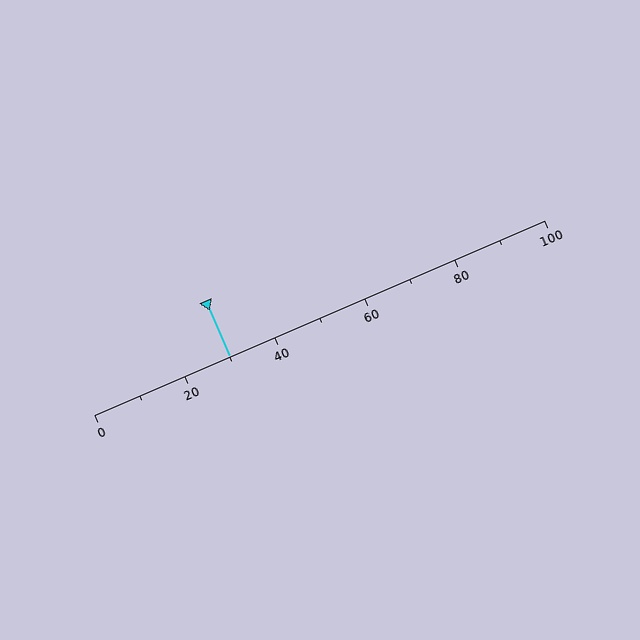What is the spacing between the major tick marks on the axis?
The major ticks are spaced 20 apart.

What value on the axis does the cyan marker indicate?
The marker indicates approximately 30.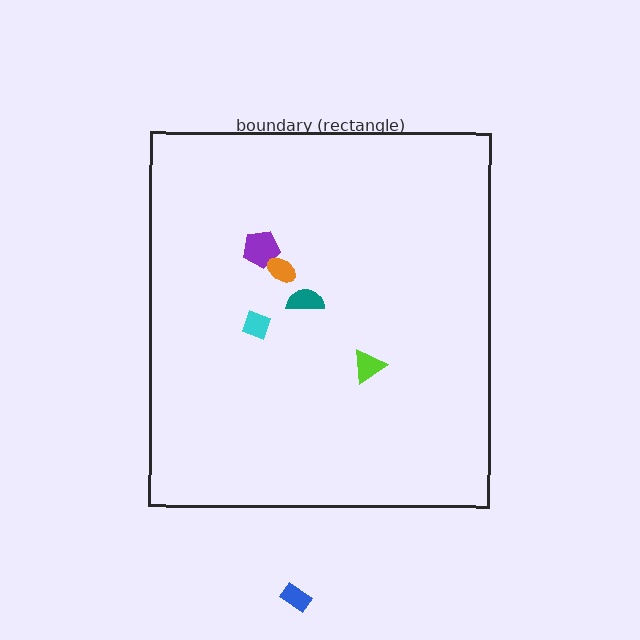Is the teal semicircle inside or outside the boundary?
Inside.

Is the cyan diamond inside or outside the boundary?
Inside.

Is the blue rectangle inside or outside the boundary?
Outside.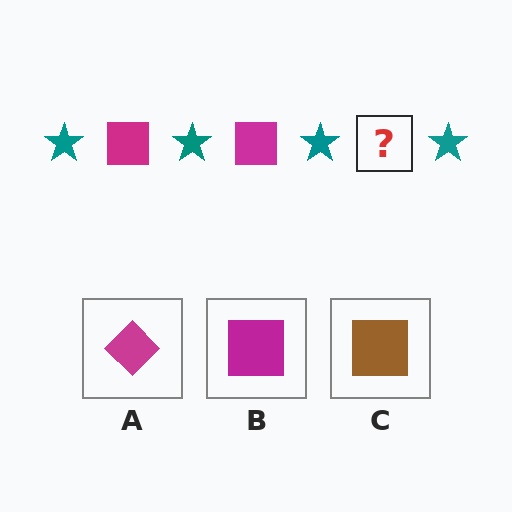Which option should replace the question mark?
Option B.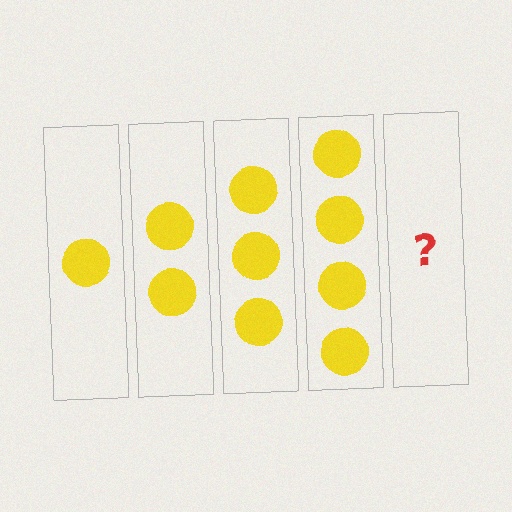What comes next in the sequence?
The next element should be 5 circles.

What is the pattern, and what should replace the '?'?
The pattern is that each step adds one more circle. The '?' should be 5 circles.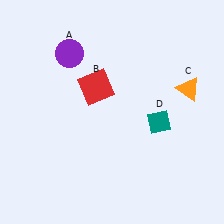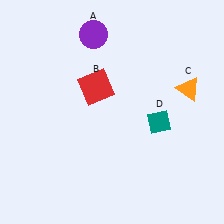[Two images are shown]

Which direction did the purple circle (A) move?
The purple circle (A) moved right.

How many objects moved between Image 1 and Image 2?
1 object moved between the two images.